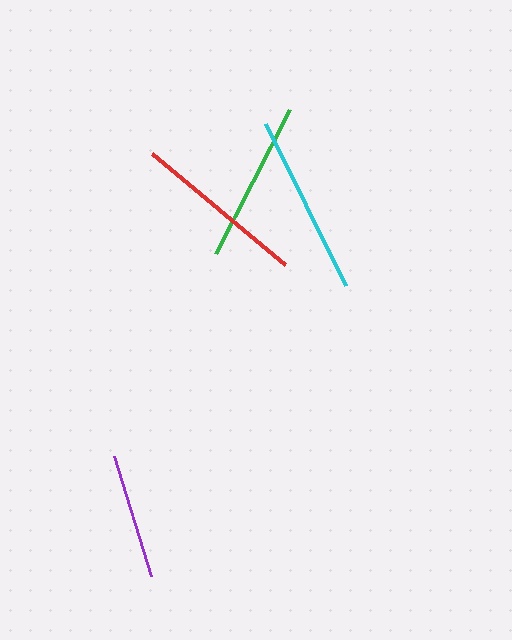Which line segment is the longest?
The cyan line is the longest at approximately 181 pixels.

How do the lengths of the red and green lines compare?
The red and green lines are approximately the same length.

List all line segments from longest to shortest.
From longest to shortest: cyan, red, green, purple.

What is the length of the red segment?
The red segment is approximately 173 pixels long.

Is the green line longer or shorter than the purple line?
The green line is longer than the purple line.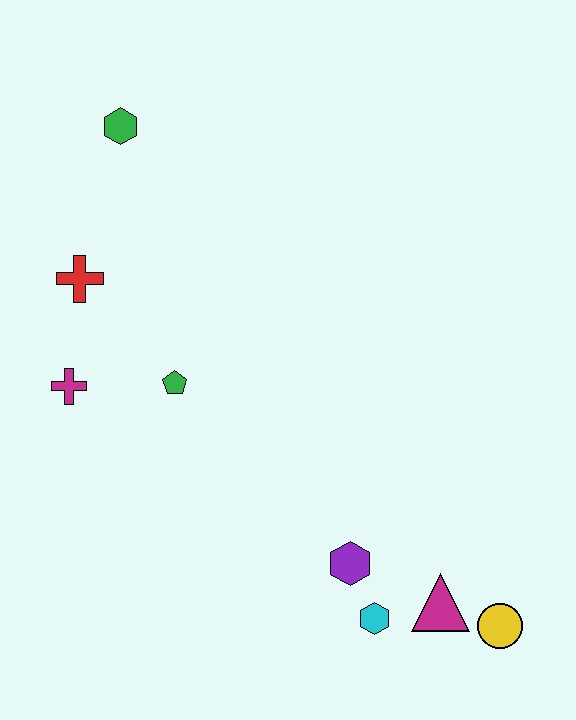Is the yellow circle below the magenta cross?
Yes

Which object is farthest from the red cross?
The yellow circle is farthest from the red cross.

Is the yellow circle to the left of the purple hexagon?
No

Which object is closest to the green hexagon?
The red cross is closest to the green hexagon.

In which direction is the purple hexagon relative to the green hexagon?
The purple hexagon is below the green hexagon.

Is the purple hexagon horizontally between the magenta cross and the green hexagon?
No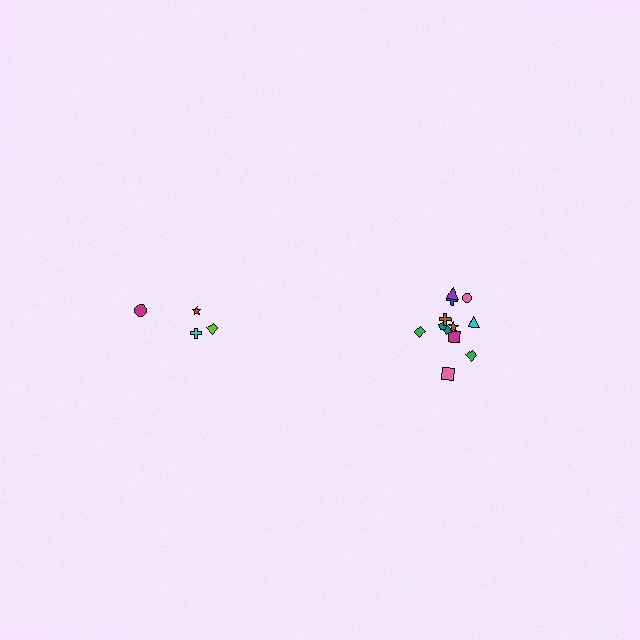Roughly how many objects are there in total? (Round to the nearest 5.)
Roughly 15 objects in total.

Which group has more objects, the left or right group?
The right group.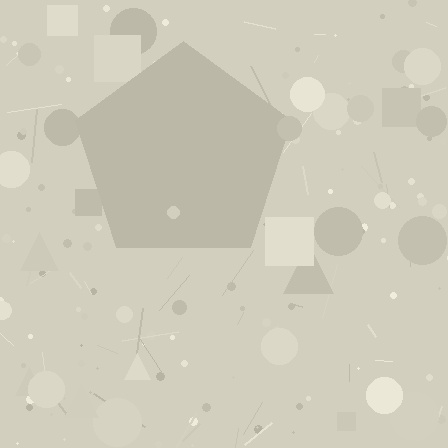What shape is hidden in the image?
A pentagon is hidden in the image.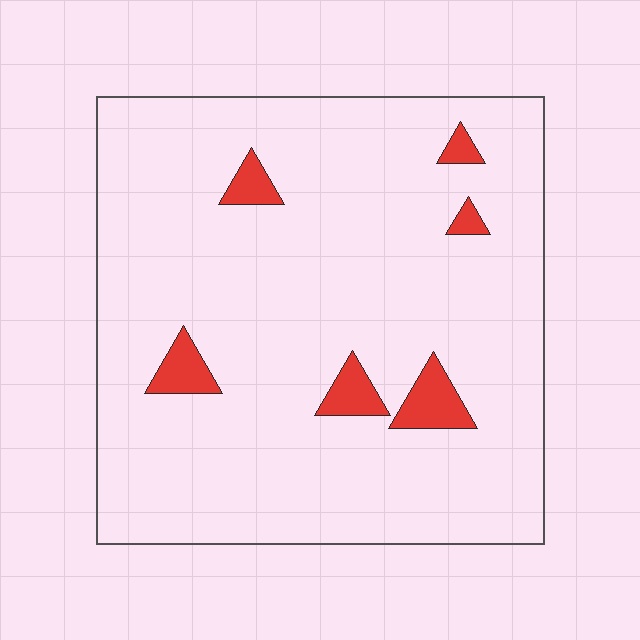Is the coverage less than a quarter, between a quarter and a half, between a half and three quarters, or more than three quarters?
Less than a quarter.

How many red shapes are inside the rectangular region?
6.